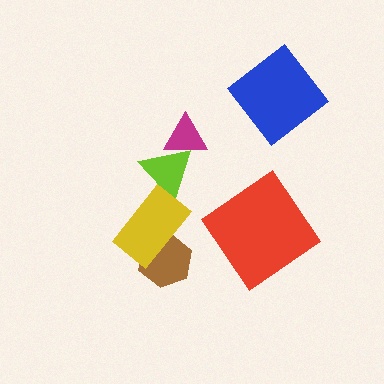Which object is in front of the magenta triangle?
The lime triangle is in front of the magenta triangle.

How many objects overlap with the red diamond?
0 objects overlap with the red diamond.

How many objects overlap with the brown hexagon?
1 object overlaps with the brown hexagon.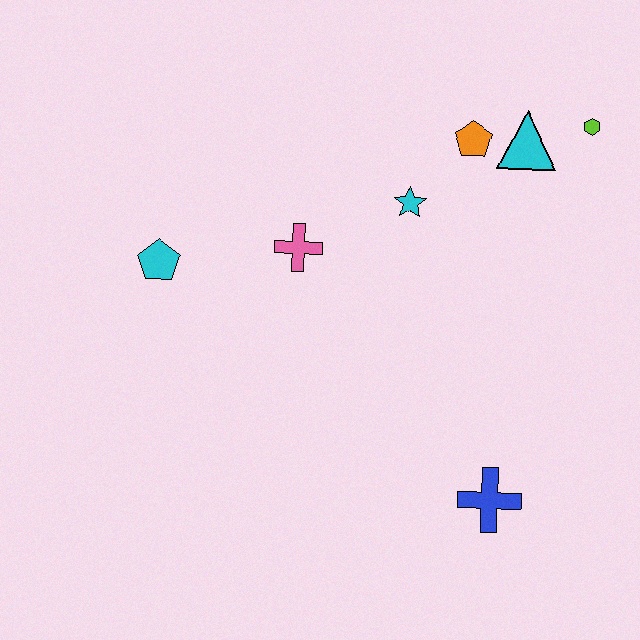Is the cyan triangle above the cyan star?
Yes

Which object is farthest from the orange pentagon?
The blue cross is farthest from the orange pentagon.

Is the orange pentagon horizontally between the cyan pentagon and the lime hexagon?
Yes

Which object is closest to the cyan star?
The orange pentagon is closest to the cyan star.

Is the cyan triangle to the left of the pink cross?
No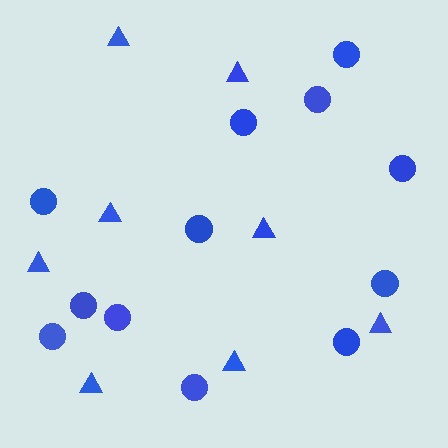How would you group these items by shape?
There are 2 groups: one group of triangles (8) and one group of circles (12).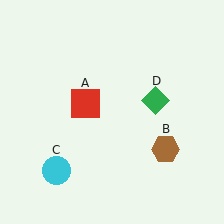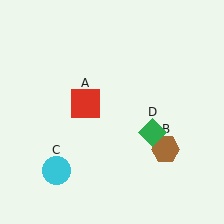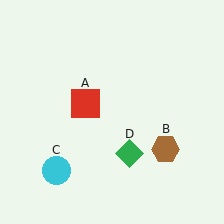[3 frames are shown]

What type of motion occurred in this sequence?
The green diamond (object D) rotated clockwise around the center of the scene.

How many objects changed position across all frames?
1 object changed position: green diamond (object D).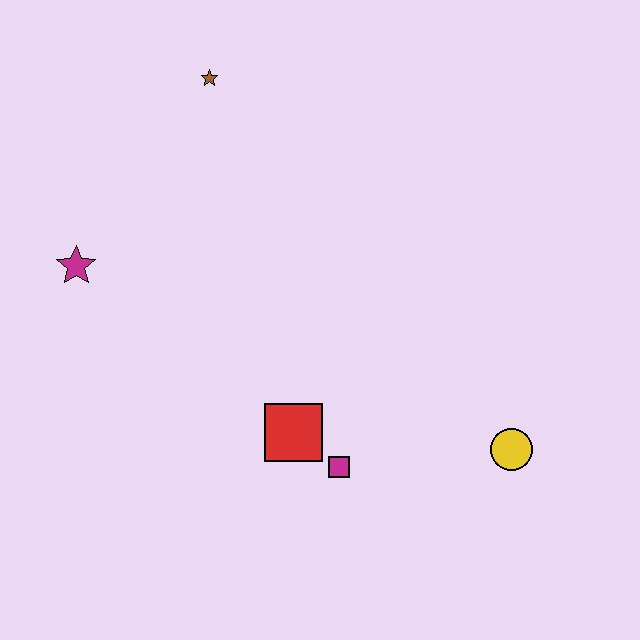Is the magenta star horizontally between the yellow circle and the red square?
No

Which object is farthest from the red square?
The brown star is farthest from the red square.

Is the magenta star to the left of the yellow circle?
Yes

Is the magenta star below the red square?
No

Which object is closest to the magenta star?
The brown star is closest to the magenta star.